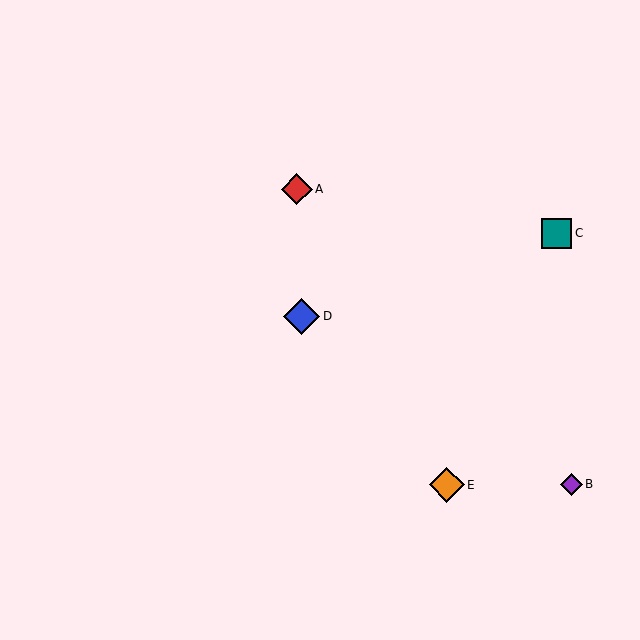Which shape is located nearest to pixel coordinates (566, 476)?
The purple diamond (labeled B) at (571, 484) is nearest to that location.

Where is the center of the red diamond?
The center of the red diamond is at (297, 189).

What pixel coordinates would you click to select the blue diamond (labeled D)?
Click at (301, 316) to select the blue diamond D.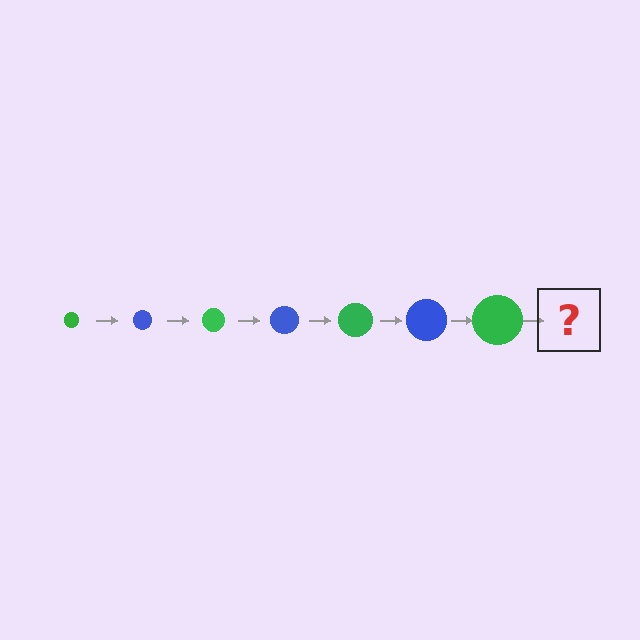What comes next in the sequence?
The next element should be a blue circle, larger than the previous one.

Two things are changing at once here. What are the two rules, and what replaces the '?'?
The two rules are that the circle grows larger each step and the color cycles through green and blue. The '?' should be a blue circle, larger than the previous one.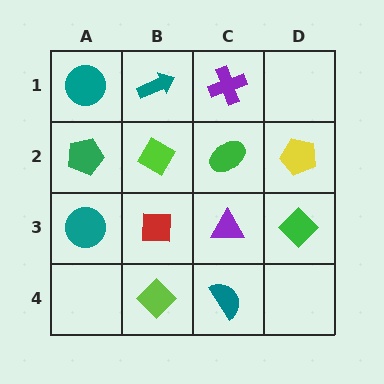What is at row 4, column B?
A lime diamond.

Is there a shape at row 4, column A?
No, that cell is empty.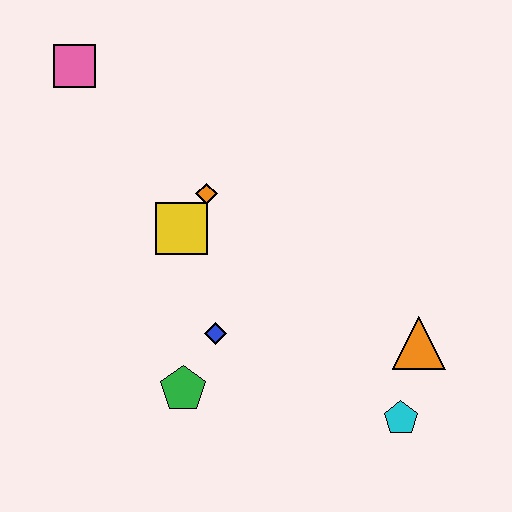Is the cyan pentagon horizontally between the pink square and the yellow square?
No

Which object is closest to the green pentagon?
The blue diamond is closest to the green pentagon.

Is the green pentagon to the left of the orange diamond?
Yes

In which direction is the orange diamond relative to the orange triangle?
The orange diamond is to the left of the orange triangle.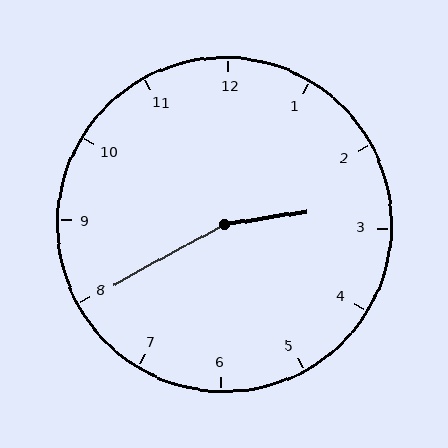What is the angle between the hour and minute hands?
Approximately 160 degrees.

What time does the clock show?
2:40.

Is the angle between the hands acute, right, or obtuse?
It is obtuse.